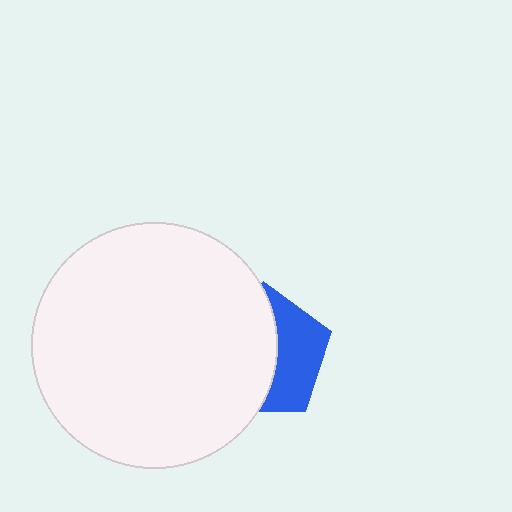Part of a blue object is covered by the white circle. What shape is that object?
It is a pentagon.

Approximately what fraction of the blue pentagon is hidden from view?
Roughly 59% of the blue pentagon is hidden behind the white circle.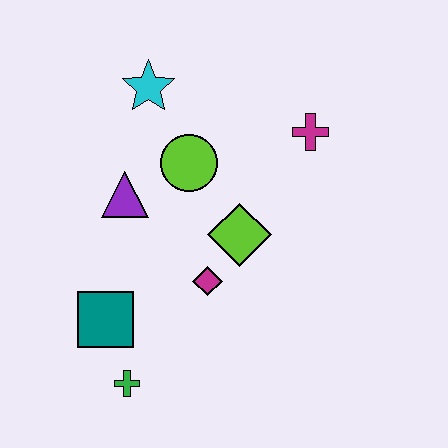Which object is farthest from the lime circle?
The green cross is farthest from the lime circle.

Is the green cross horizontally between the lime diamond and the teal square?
Yes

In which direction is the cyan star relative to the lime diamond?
The cyan star is above the lime diamond.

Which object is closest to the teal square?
The green cross is closest to the teal square.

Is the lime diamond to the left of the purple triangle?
No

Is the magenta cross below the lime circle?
No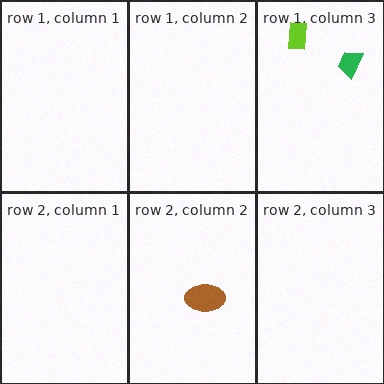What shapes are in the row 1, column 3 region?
The lime rectangle, the green trapezoid.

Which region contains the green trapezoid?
The row 1, column 3 region.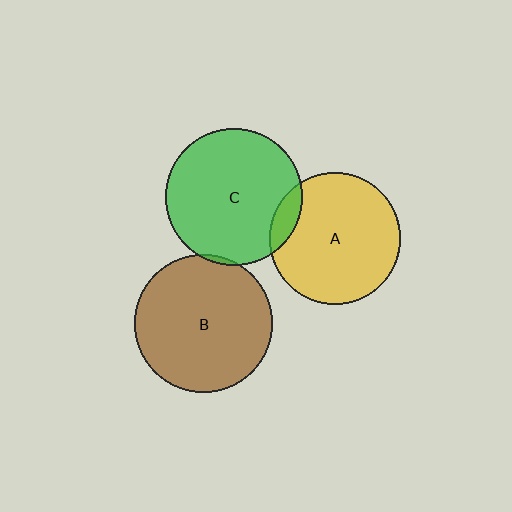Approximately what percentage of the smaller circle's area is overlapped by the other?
Approximately 5%.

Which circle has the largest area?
Circle B (brown).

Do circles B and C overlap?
Yes.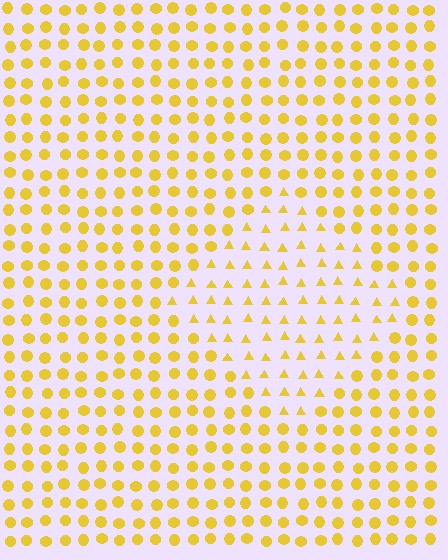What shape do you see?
I see a diamond.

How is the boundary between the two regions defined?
The boundary is defined by a change in element shape: triangles inside vs. circles outside. All elements share the same color and spacing.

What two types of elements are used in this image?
The image uses triangles inside the diamond region and circles outside it.